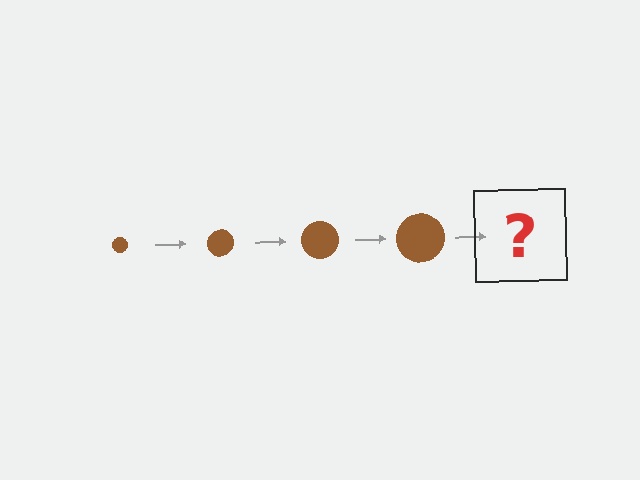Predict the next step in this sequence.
The next step is a brown circle, larger than the previous one.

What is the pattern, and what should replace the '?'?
The pattern is that the circle gets progressively larger each step. The '?' should be a brown circle, larger than the previous one.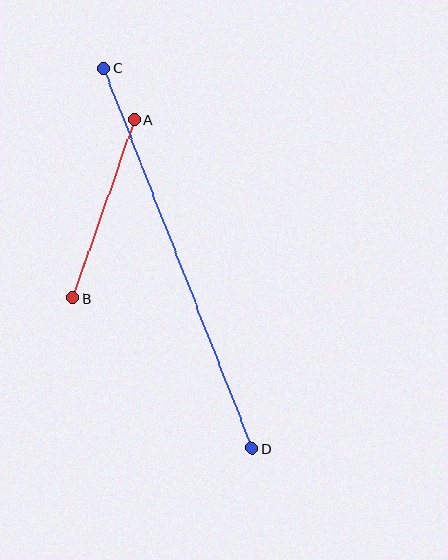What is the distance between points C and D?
The distance is approximately 408 pixels.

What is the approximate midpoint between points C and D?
The midpoint is at approximately (177, 258) pixels.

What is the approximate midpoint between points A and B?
The midpoint is at approximately (103, 209) pixels.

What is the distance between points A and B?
The distance is approximately 189 pixels.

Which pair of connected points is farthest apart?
Points C and D are farthest apart.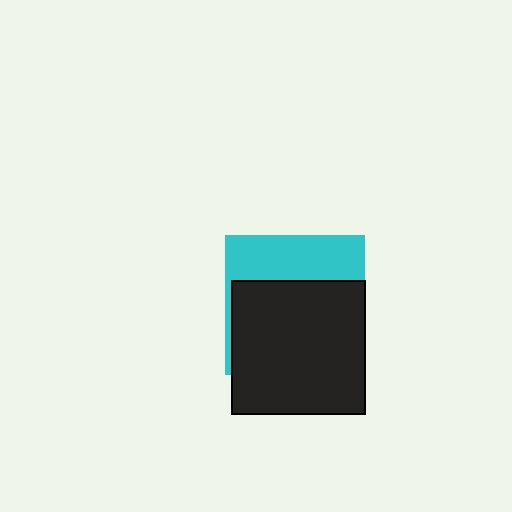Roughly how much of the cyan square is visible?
A small part of it is visible (roughly 34%).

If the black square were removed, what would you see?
You would see the complete cyan square.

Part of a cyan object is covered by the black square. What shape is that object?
It is a square.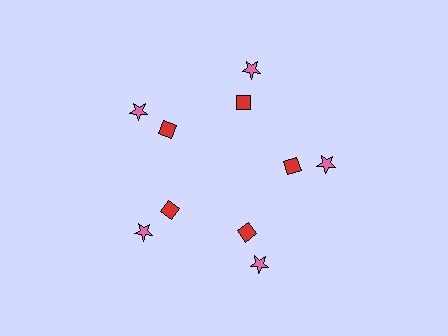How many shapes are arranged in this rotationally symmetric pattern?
There are 10 shapes, arranged in 5 groups of 2.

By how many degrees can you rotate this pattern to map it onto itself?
The pattern maps onto itself every 72 degrees of rotation.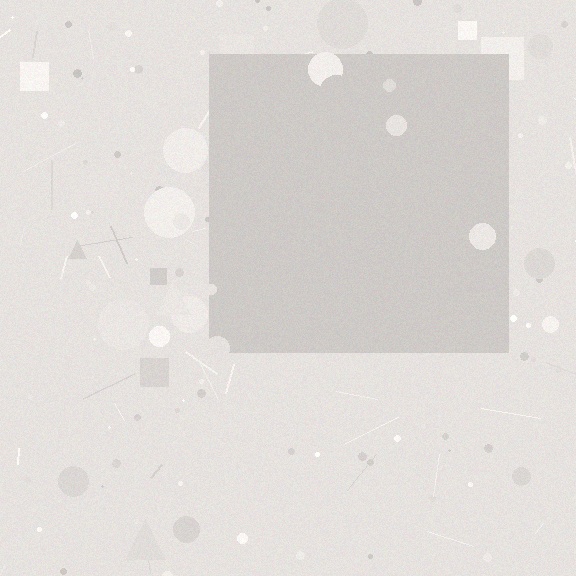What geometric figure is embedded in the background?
A square is embedded in the background.